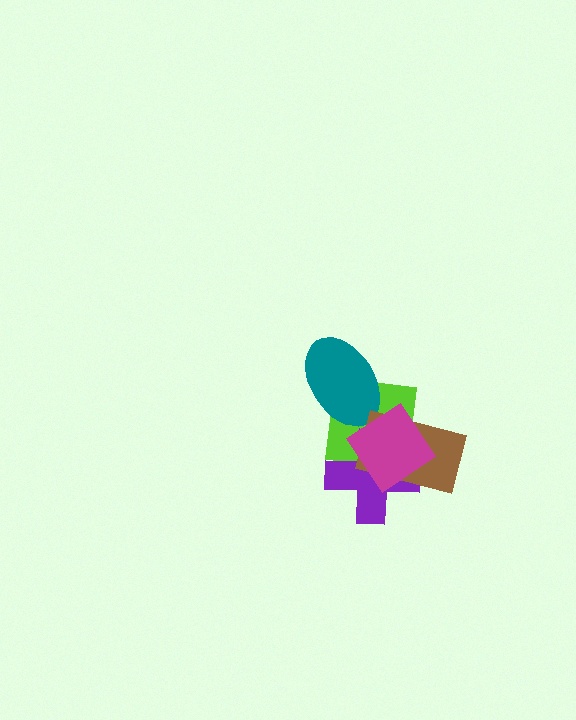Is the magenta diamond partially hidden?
No, no other shape covers it.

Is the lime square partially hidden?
Yes, it is partially covered by another shape.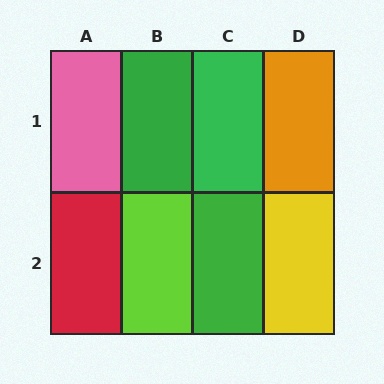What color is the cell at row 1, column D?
Orange.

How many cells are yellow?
1 cell is yellow.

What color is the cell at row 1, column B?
Green.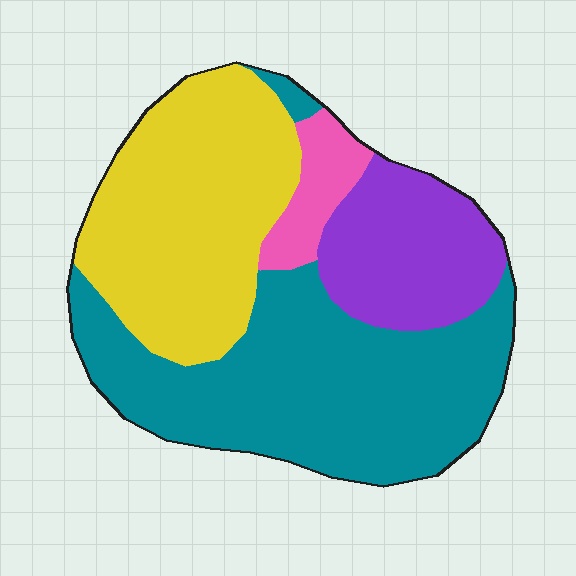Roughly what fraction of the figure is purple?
Purple takes up about one sixth (1/6) of the figure.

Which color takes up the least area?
Pink, at roughly 5%.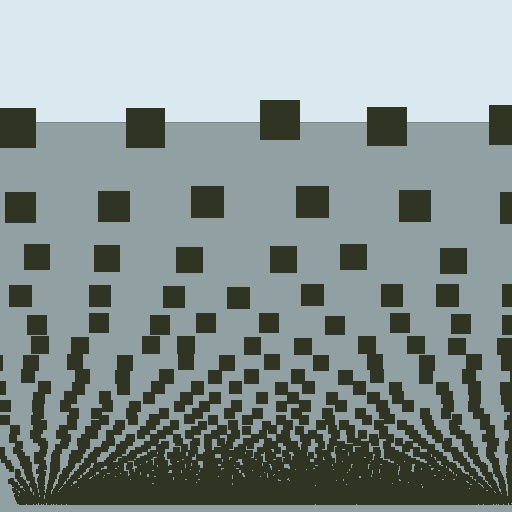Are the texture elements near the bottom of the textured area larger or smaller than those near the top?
Smaller. The gradient is inverted — elements near the bottom are smaller and denser.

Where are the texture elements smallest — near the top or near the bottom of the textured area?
Near the bottom.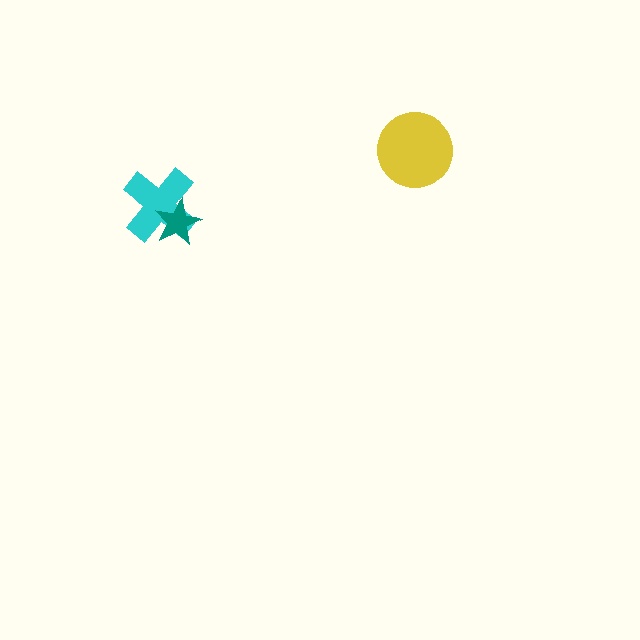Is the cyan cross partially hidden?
Yes, it is partially covered by another shape.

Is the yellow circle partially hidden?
No, no other shape covers it.